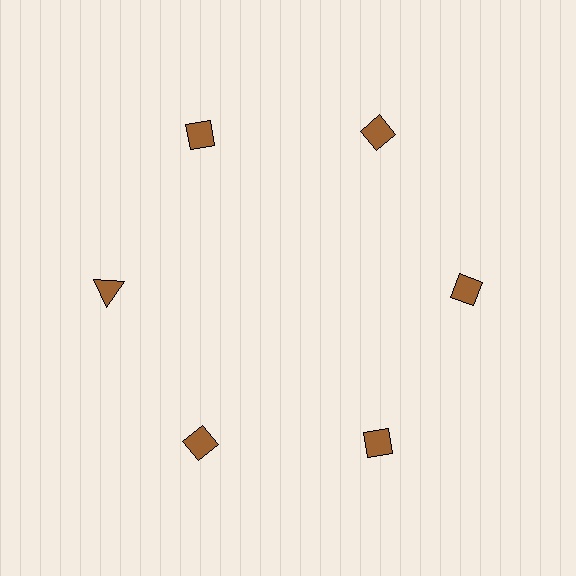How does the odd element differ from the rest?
It has a different shape: triangle instead of diamond.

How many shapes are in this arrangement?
There are 6 shapes arranged in a ring pattern.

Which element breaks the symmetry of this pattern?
The brown triangle at roughly the 9 o'clock position breaks the symmetry. All other shapes are brown diamonds.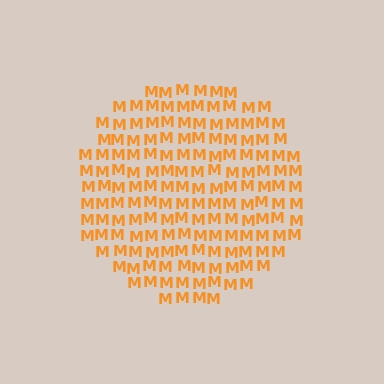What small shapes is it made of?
It is made of small letter M's.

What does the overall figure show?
The overall figure shows a circle.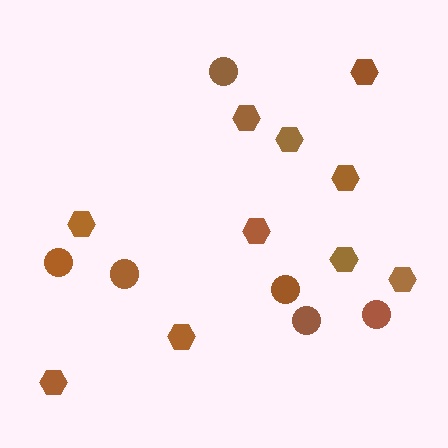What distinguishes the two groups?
There are 2 groups: one group of circles (6) and one group of hexagons (10).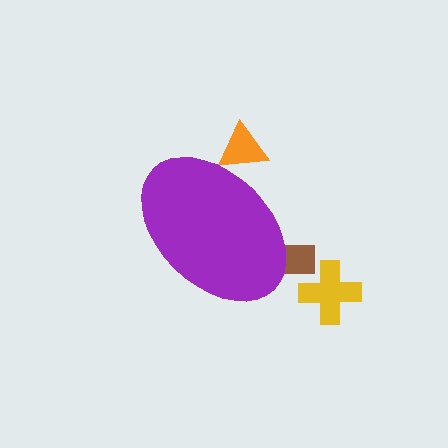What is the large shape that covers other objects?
A purple ellipse.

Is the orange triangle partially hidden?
Yes, the orange triangle is partially hidden behind the purple ellipse.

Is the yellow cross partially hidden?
No, the yellow cross is fully visible.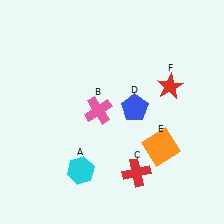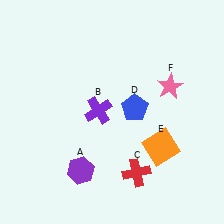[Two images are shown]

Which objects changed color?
A changed from cyan to purple. B changed from pink to purple. F changed from red to pink.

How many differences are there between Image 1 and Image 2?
There are 3 differences between the two images.